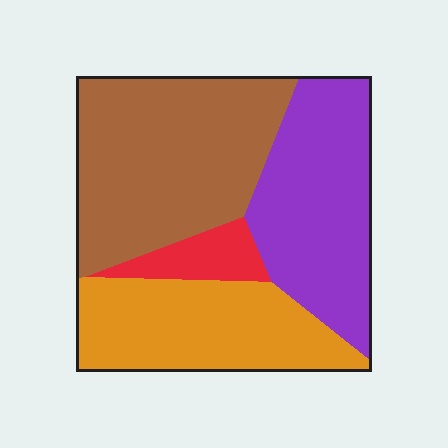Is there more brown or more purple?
Brown.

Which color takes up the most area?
Brown, at roughly 40%.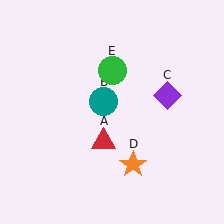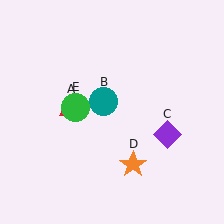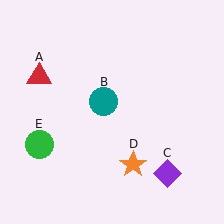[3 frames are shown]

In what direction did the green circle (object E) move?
The green circle (object E) moved down and to the left.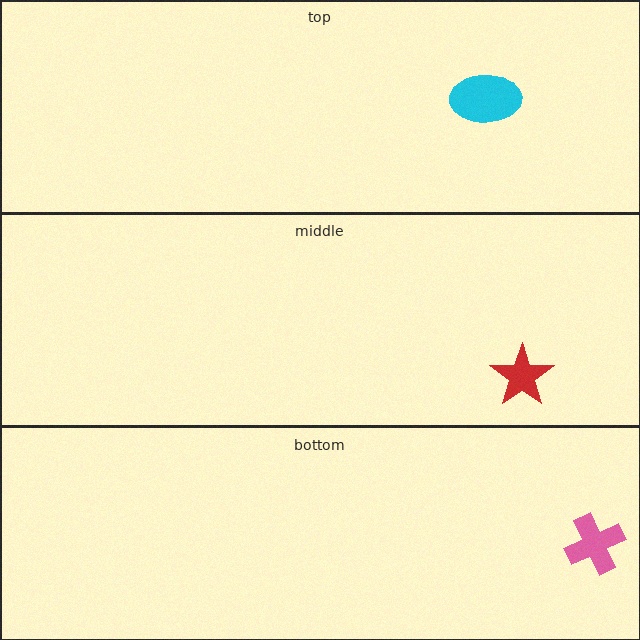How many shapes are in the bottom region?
1.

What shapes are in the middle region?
The red star.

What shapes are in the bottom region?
The pink cross.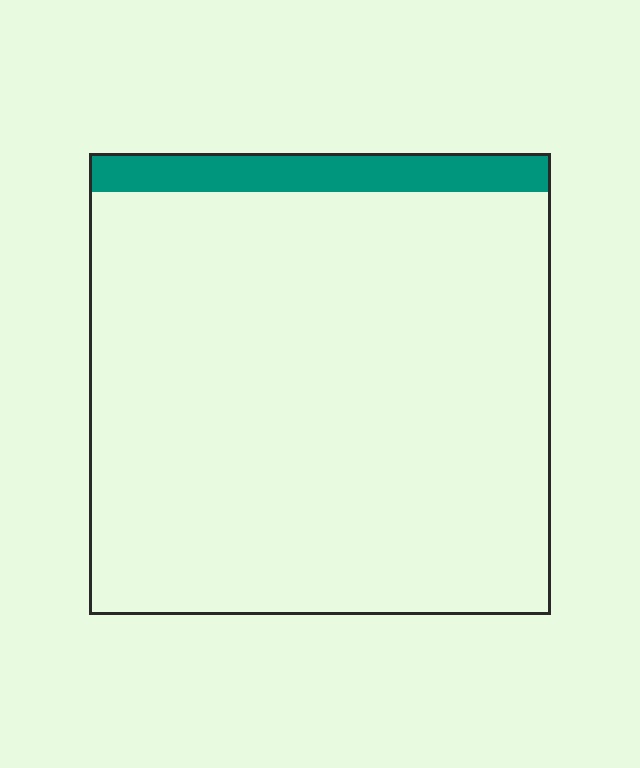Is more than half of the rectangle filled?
No.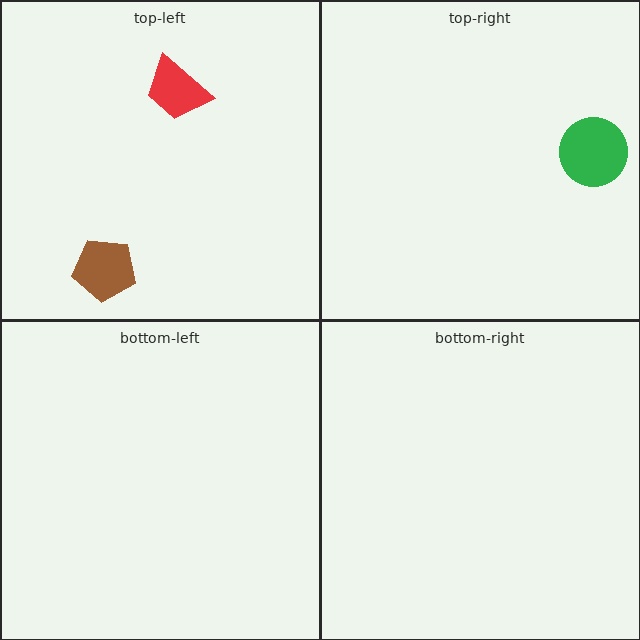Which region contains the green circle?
The top-right region.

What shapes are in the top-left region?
The red trapezoid, the brown pentagon.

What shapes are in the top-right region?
The green circle.